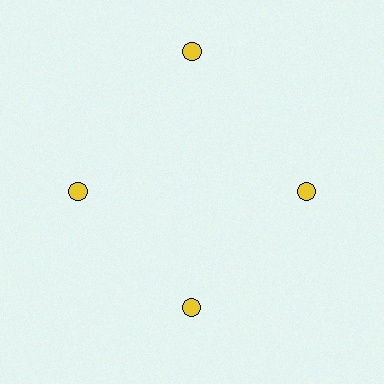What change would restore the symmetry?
The symmetry would be restored by moving it inward, back onto the ring so that all 4 circles sit at equal angles and equal distance from the center.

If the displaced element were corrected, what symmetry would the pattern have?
It would have 4-fold rotational symmetry — the pattern would map onto itself every 90 degrees.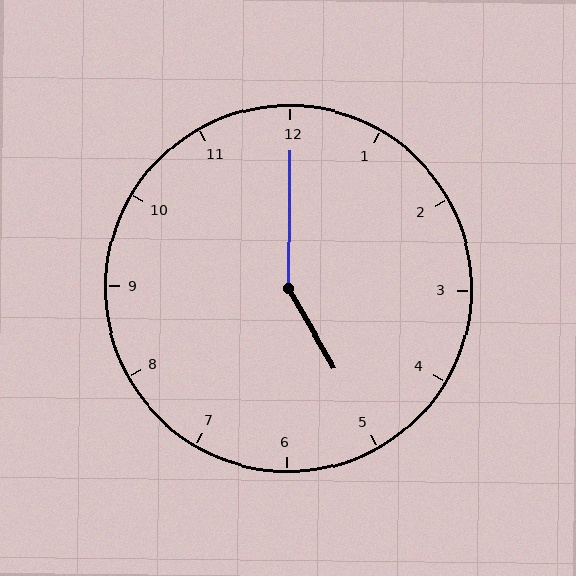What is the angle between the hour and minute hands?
Approximately 150 degrees.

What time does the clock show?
5:00.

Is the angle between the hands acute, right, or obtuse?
It is obtuse.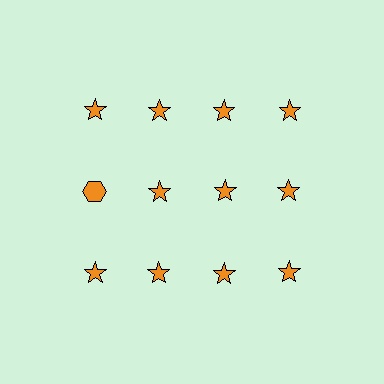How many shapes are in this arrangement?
There are 12 shapes arranged in a grid pattern.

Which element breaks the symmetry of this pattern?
The orange hexagon in the second row, leftmost column breaks the symmetry. All other shapes are orange stars.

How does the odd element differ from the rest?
It has a different shape: hexagon instead of star.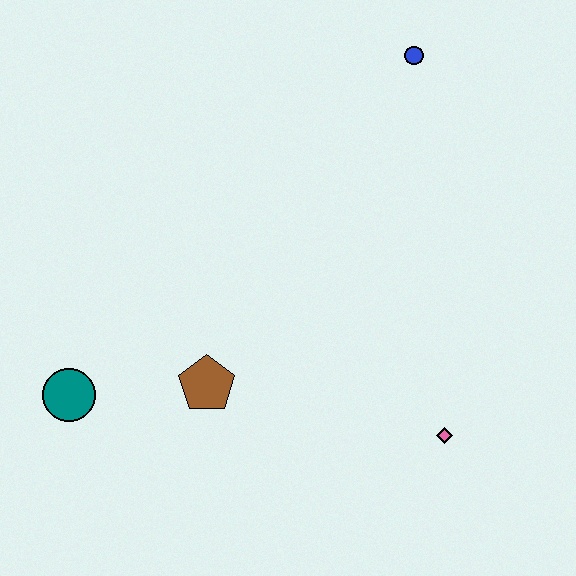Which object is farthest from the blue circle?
The teal circle is farthest from the blue circle.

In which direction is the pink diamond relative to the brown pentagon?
The pink diamond is to the right of the brown pentagon.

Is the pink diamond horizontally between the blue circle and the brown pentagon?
No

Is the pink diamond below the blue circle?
Yes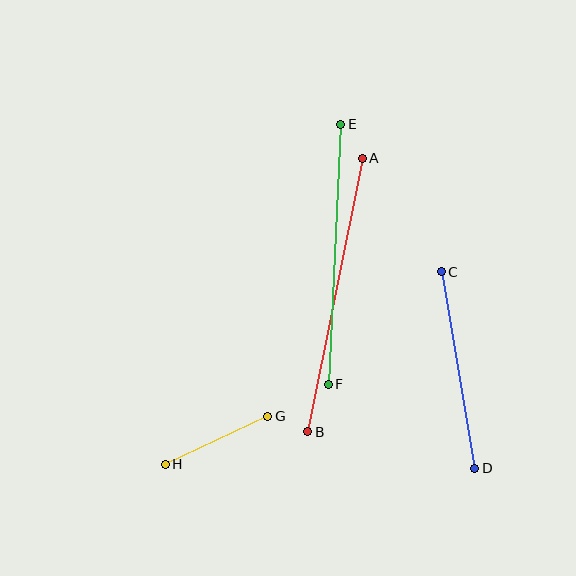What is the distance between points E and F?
The distance is approximately 261 pixels.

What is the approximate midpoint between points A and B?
The midpoint is at approximately (335, 295) pixels.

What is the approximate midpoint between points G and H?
The midpoint is at approximately (216, 440) pixels.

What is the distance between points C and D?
The distance is approximately 199 pixels.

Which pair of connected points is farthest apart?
Points A and B are farthest apart.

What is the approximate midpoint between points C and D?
The midpoint is at approximately (458, 370) pixels.